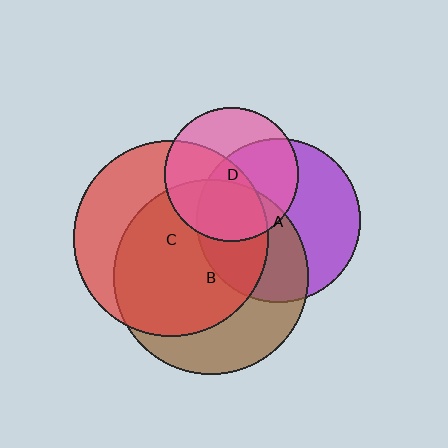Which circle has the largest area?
Circle C (red).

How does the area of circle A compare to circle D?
Approximately 1.5 times.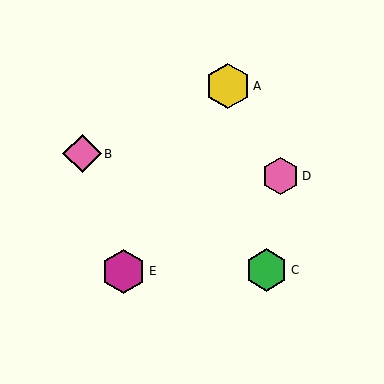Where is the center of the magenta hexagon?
The center of the magenta hexagon is at (124, 271).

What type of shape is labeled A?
Shape A is a yellow hexagon.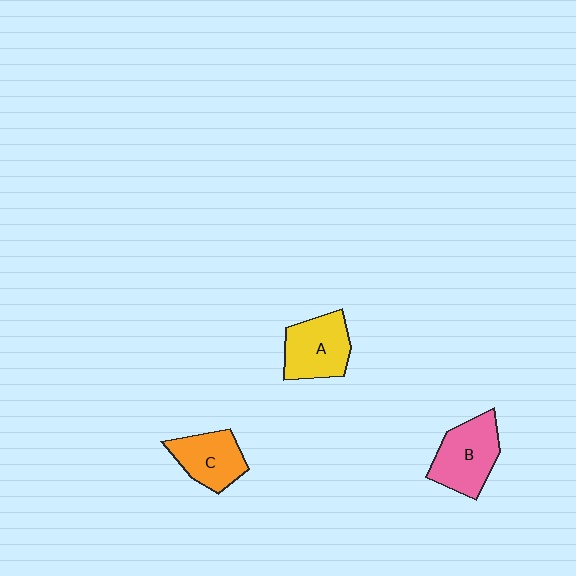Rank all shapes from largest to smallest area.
From largest to smallest: B (pink), A (yellow), C (orange).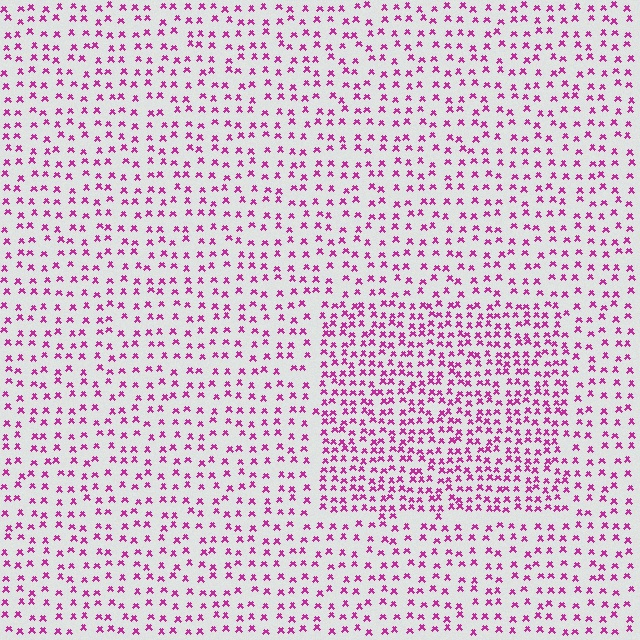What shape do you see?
I see a rectangle.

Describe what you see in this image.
The image contains small magenta elements arranged at two different densities. A rectangle-shaped region is visible where the elements are more densely packed than the surrounding area.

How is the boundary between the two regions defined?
The boundary is defined by a change in element density (approximately 1.8x ratio). All elements are the same color, size, and shape.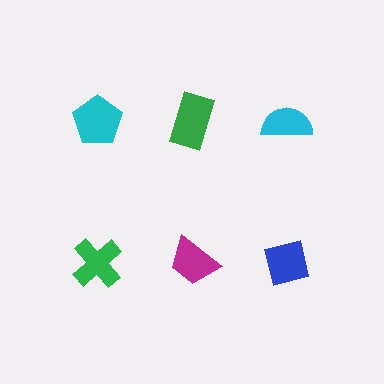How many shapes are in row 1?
3 shapes.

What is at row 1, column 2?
A green rectangle.